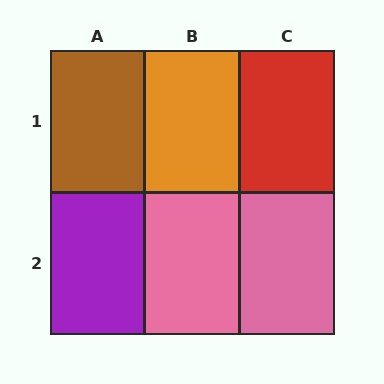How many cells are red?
1 cell is red.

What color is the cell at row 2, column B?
Pink.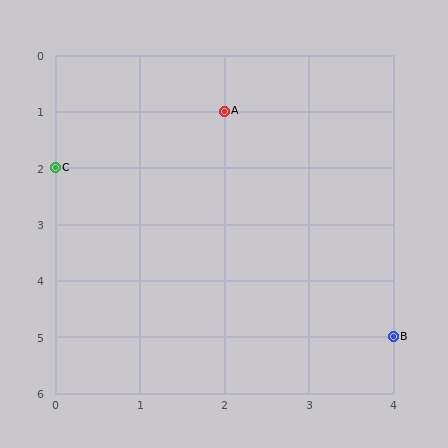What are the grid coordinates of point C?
Point C is at grid coordinates (0, 2).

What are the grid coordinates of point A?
Point A is at grid coordinates (2, 1).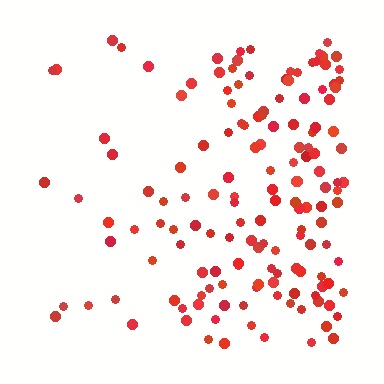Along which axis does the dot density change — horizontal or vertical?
Horizontal.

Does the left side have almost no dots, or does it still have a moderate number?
Still a moderate number, just noticeably fewer than the right.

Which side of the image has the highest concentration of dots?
The right.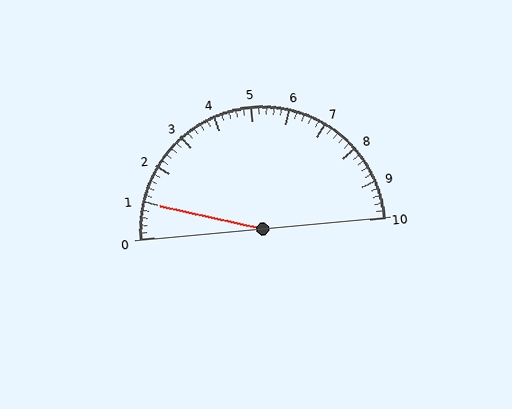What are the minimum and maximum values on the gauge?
The gauge ranges from 0 to 10.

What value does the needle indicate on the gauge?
The needle indicates approximately 1.0.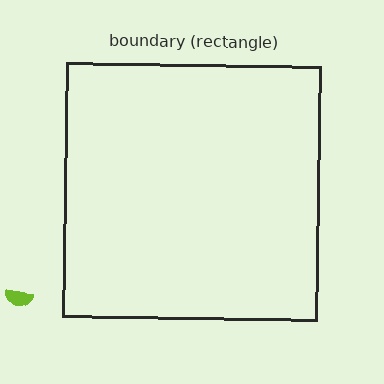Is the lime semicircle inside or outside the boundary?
Outside.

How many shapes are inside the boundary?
0 inside, 1 outside.